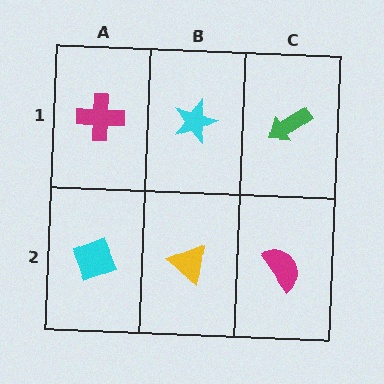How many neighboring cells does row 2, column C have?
2.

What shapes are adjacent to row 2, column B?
A cyan star (row 1, column B), a cyan diamond (row 2, column A), a magenta semicircle (row 2, column C).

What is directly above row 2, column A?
A magenta cross.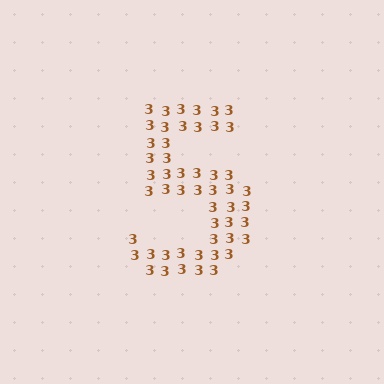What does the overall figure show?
The overall figure shows the digit 5.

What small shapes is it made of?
It is made of small digit 3's.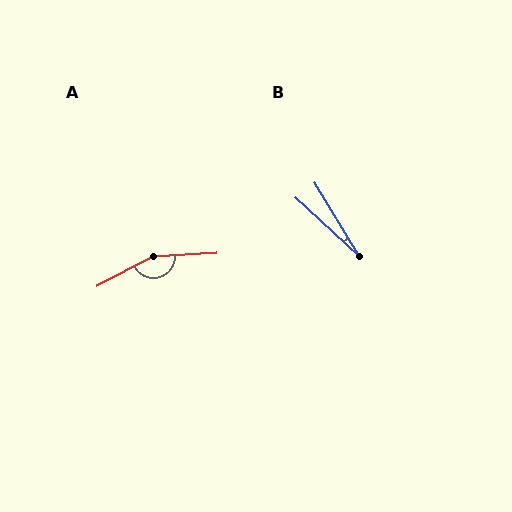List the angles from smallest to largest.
B (16°), A (156°).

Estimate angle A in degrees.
Approximately 156 degrees.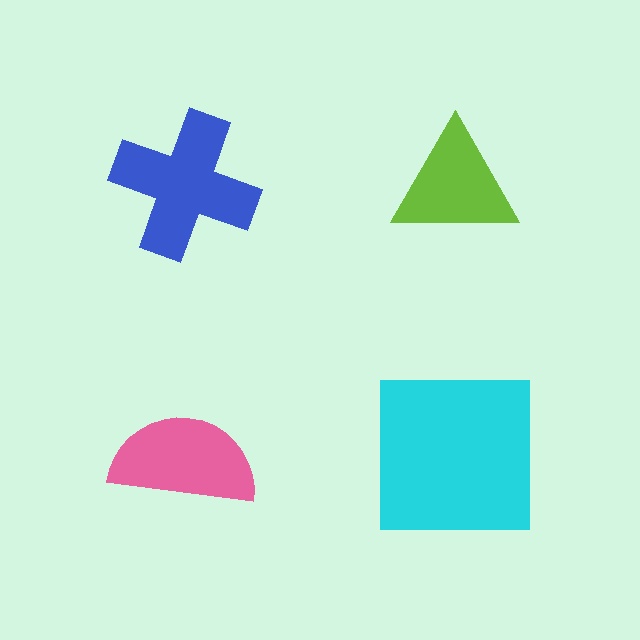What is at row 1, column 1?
A blue cross.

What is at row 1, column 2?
A lime triangle.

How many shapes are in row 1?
2 shapes.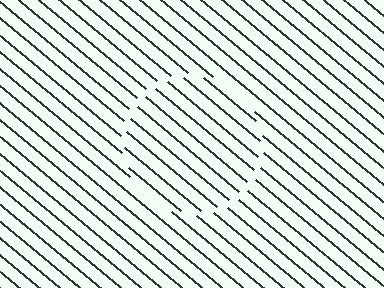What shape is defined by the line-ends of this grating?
An illusory circle. The interior of the shape contains the same grating, shifted by half a period — the contour is defined by the phase discontinuity where line-ends from the inner and outer gratings abut.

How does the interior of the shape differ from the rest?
The interior of the shape contains the same grating, shifted by half a period — the contour is defined by the phase discontinuity where line-ends from the inner and outer gratings abut.